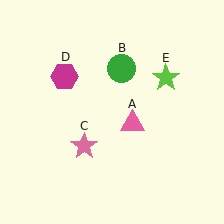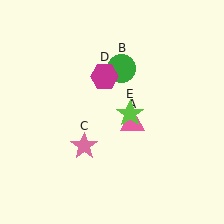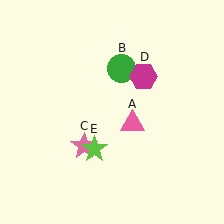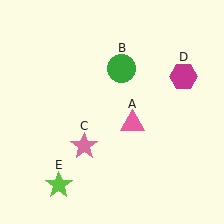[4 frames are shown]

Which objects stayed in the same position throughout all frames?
Pink triangle (object A) and green circle (object B) and pink star (object C) remained stationary.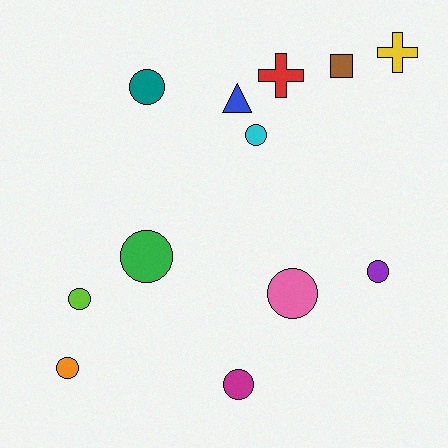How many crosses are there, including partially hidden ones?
There are 2 crosses.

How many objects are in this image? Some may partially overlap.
There are 12 objects.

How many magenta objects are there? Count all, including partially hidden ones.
There is 1 magenta object.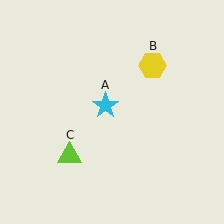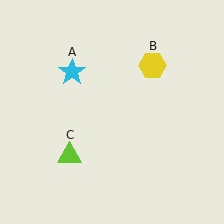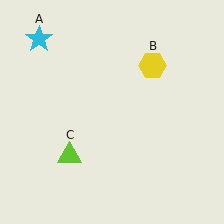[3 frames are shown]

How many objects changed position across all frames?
1 object changed position: cyan star (object A).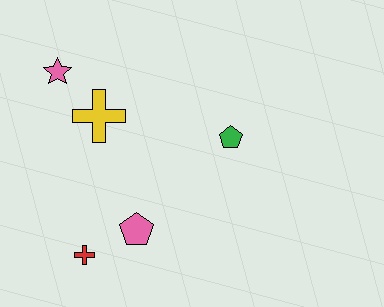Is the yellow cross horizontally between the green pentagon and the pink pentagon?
No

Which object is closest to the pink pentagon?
The red cross is closest to the pink pentagon.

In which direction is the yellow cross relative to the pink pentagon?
The yellow cross is above the pink pentagon.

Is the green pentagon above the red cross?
Yes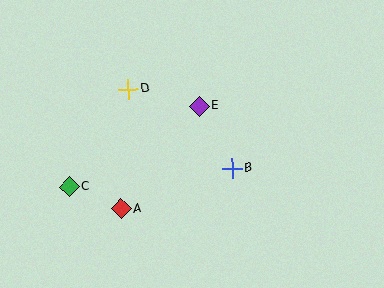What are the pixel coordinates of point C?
Point C is at (69, 186).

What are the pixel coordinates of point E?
Point E is at (199, 106).